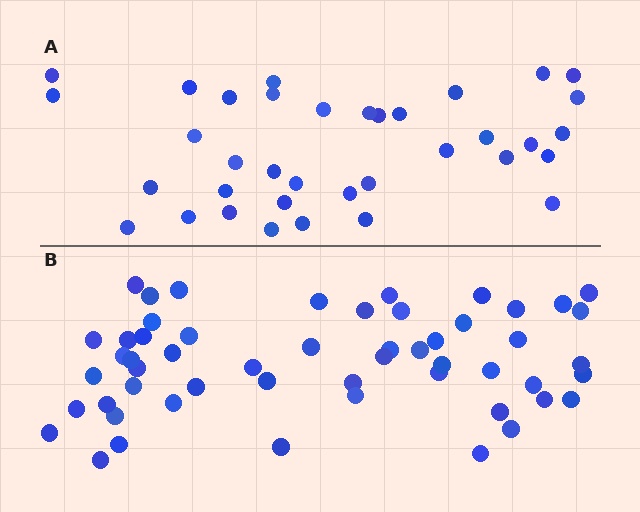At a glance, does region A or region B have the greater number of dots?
Region B (the bottom region) has more dots.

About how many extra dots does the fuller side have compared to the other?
Region B has approximately 20 more dots than region A.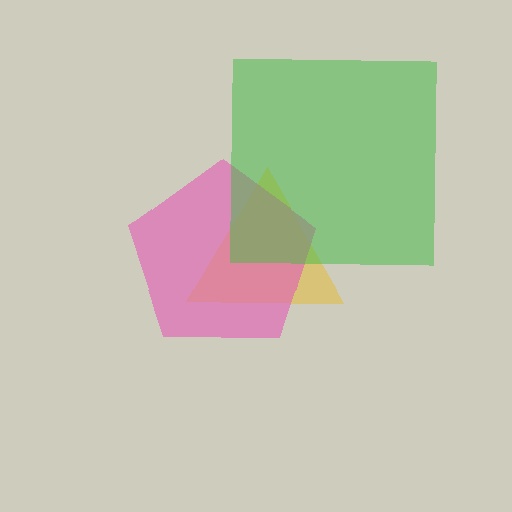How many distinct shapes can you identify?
There are 3 distinct shapes: a yellow triangle, a pink pentagon, a green square.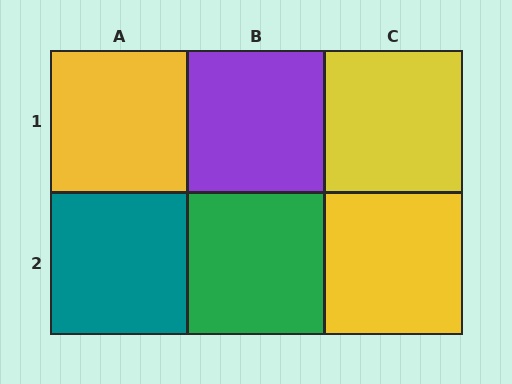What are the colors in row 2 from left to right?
Teal, green, yellow.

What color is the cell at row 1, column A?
Yellow.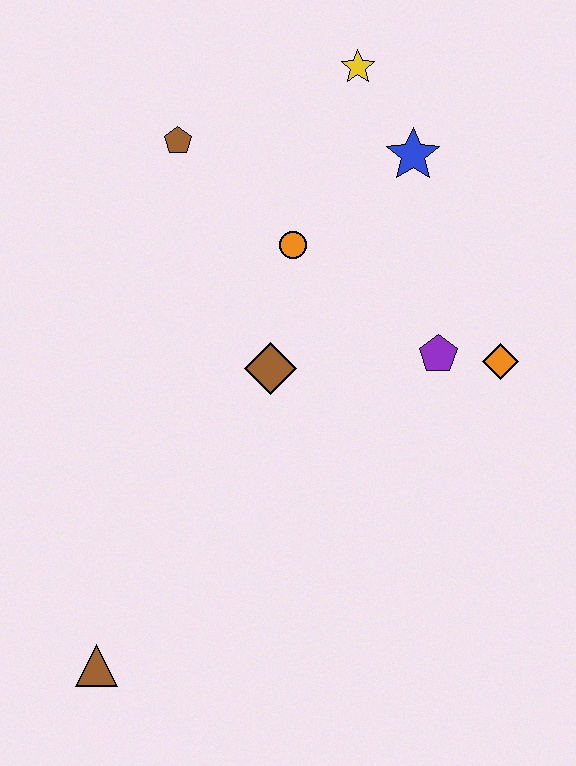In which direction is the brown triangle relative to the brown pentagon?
The brown triangle is below the brown pentagon.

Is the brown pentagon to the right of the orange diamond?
No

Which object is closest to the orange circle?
The brown diamond is closest to the orange circle.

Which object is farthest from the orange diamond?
The brown triangle is farthest from the orange diamond.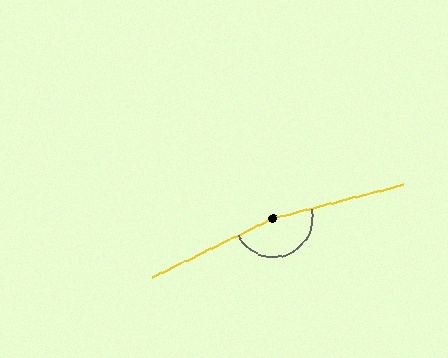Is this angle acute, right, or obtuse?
It is obtuse.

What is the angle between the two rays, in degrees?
Approximately 168 degrees.